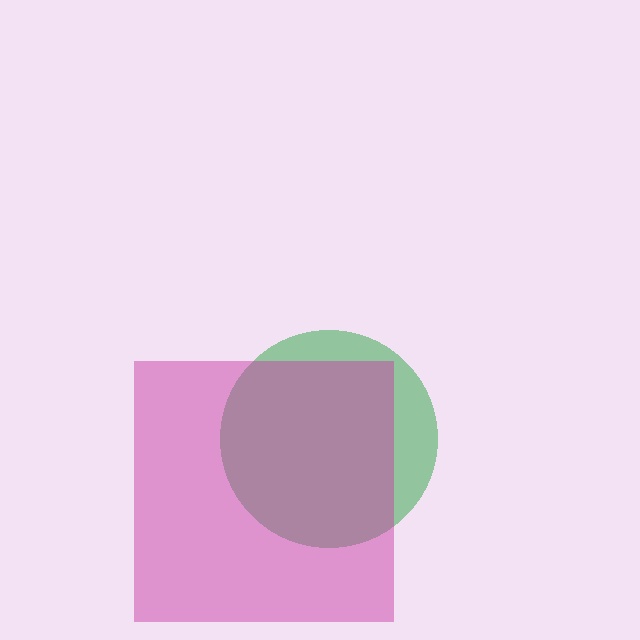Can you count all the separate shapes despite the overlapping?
Yes, there are 2 separate shapes.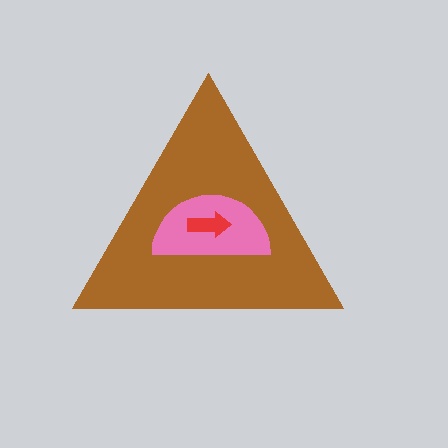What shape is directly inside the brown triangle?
The pink semicircle.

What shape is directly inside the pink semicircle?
The red arrow.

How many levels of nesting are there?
3.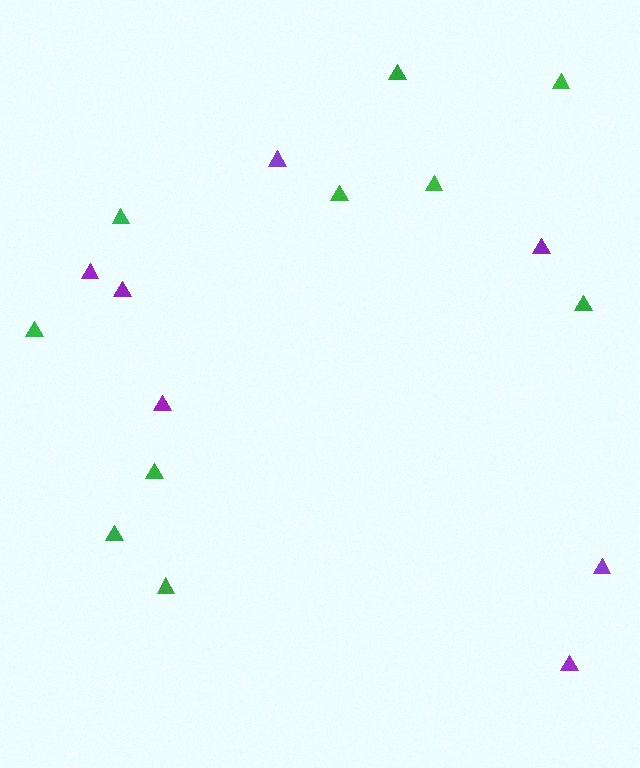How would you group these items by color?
There are 2 groups: one group of purple triangles (7) and one group of green triangles (10).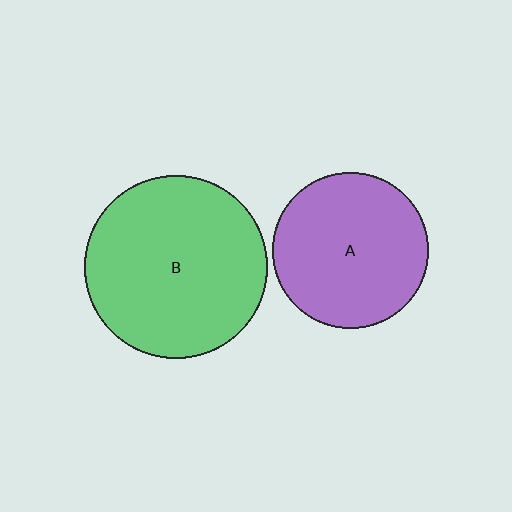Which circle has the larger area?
Circle B (green).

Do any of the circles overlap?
No, none of the circles overlap.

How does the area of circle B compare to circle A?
Approximately 1.4 times.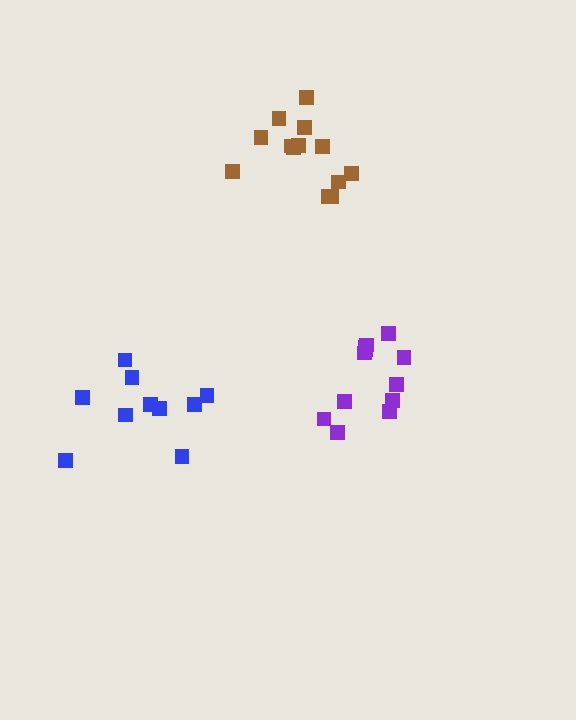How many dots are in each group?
Group 1: 12 dots, Group 2: 10 dots, Group 3: 13 dots (35 total).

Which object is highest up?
The brown cluster is topmost.